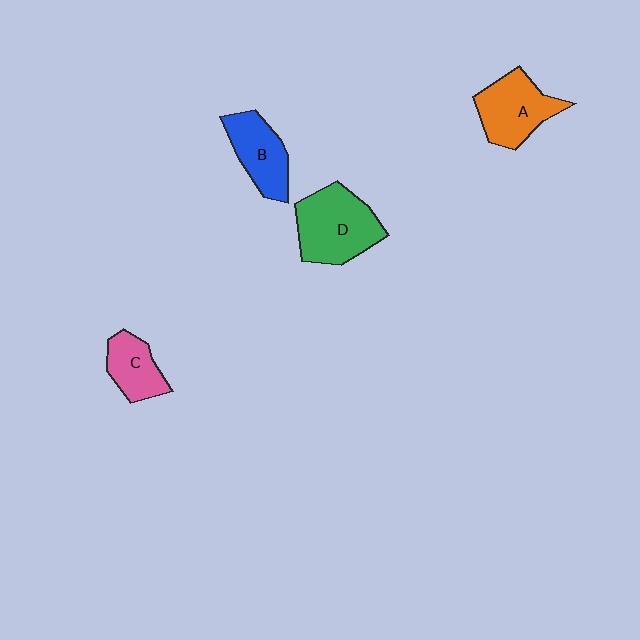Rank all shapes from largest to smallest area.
From largest to smallest: D (green), A (orange), B (blue), C (pink).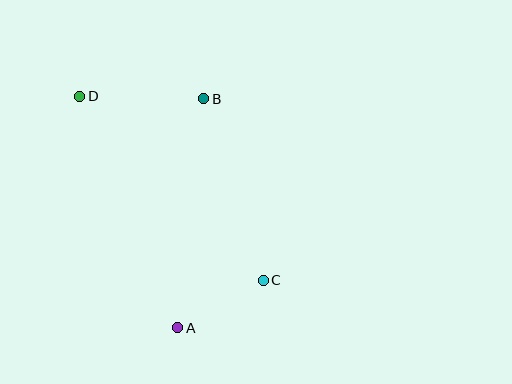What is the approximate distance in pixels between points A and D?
The distance between A and D is approximately 252 pixels.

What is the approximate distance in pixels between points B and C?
The distance between B and C is approximately 192 pixels.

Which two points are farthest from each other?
Points C and D are farthest from each other.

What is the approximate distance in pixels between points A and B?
The distance between A and B is approximately 231 pixels.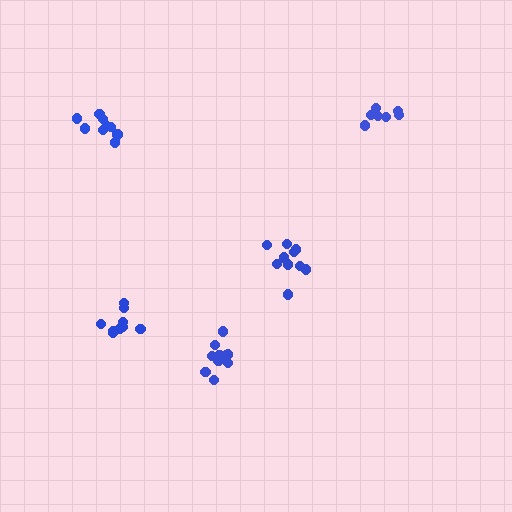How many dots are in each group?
Group 1: 10 dots, Group 2: 7 dots, Group 3: 10 dots, Group 4: 9 dots, Group 5: 9 dots (45 total).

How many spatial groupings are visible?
There are 5 spatial groupings.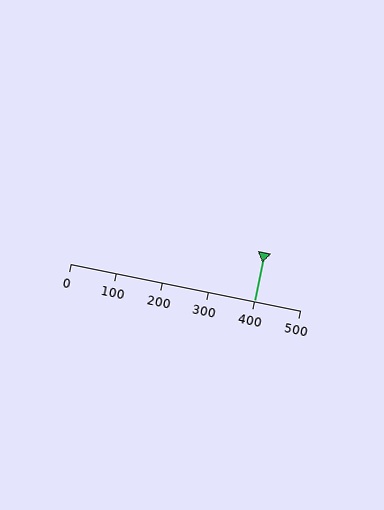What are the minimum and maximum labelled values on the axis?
The axis runs from 0 to 500.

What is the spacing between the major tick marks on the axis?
The major ticks are spaced 100 apart.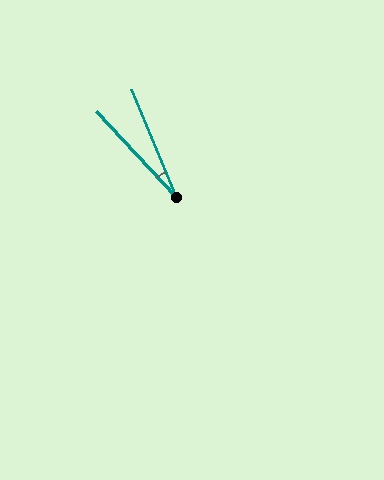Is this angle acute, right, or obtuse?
It is acute.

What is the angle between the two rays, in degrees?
Approximately 20 degrees.